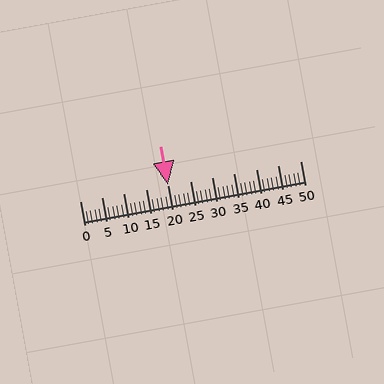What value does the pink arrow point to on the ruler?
The pink arrow points to approximately 20.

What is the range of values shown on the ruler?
The ruler shows values from 0 to 50.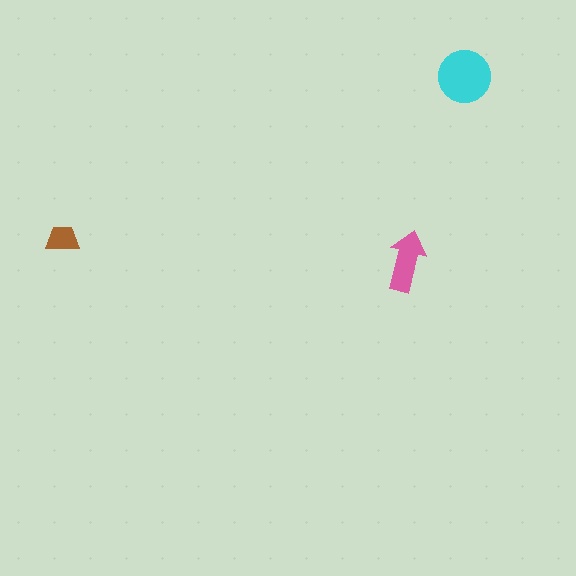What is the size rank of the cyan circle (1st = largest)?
1st.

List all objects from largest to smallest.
The cyan circle, the pink arrow, the brown trapezoid.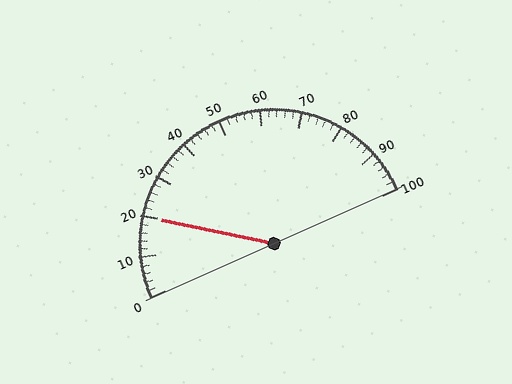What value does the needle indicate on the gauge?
The needle indicates approximately 20.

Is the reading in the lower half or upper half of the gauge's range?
The reading is in the lower half of the range (0 to 100).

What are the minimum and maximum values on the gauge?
The gauge ranges from 0 to 100.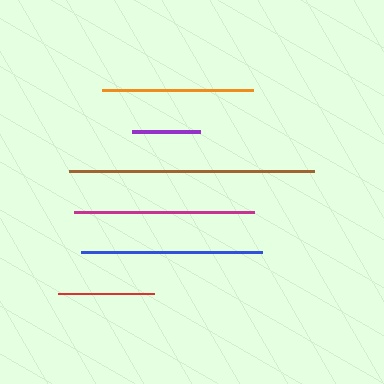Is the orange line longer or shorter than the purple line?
The orange line is longer than the purple line.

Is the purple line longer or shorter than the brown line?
The brown line is longer than the purple line.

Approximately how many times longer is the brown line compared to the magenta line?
The brown line is approximately 1.4 times the length of the magenta line.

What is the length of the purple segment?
The purple segment is approximately 68 pixels long.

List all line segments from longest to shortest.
From longest to shortest: brown, blue, magenta, orange, red, purple.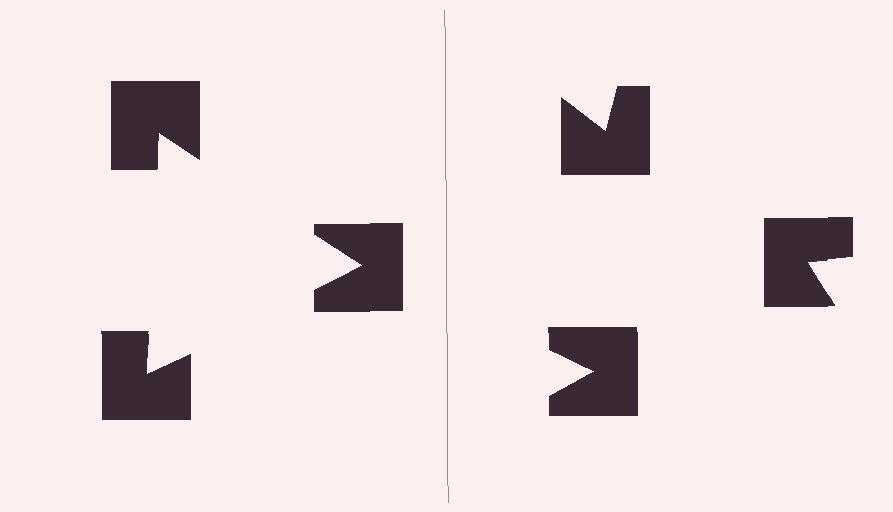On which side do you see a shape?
An illusory triangle appears on the left side. On the right side the wedge cuts are rotated, so no coherent shape forms.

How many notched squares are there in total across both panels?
6 — 3 on each side.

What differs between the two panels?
The notched squares are positioned identically on both sides; only the wedge orientations differ. On the left they align to a triangle; on the right they are misaligned.